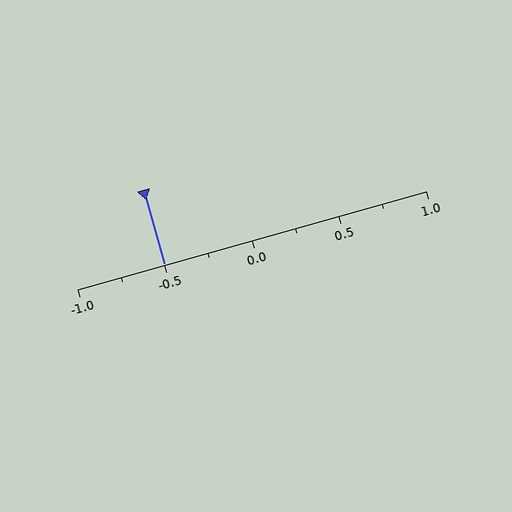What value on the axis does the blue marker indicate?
The marker indicates approximately -0.5.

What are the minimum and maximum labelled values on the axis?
The axis runs from -1.0 to 1.0.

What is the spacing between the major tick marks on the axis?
The major ticks are spaced 0.5 apart.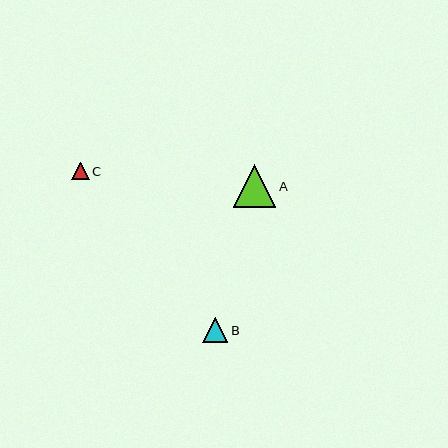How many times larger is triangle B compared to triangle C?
Triangle B is approximately 1.4 times the size of triangle C.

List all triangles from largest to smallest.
From largest to smallest: A, B, C.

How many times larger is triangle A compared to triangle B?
Triangle A is approximately 1.7 times the size of triangle B.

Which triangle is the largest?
Triangle A is the largest with a size of approximately 43 pixels.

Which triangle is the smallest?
Triangle C is the smallest with a size of approximately 18 pixels.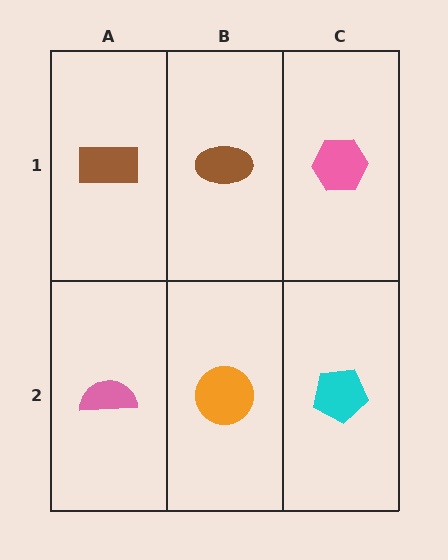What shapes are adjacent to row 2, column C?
A pink hexagon (row 1, column C), an orange circle (row 2, column B).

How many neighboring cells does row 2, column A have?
2.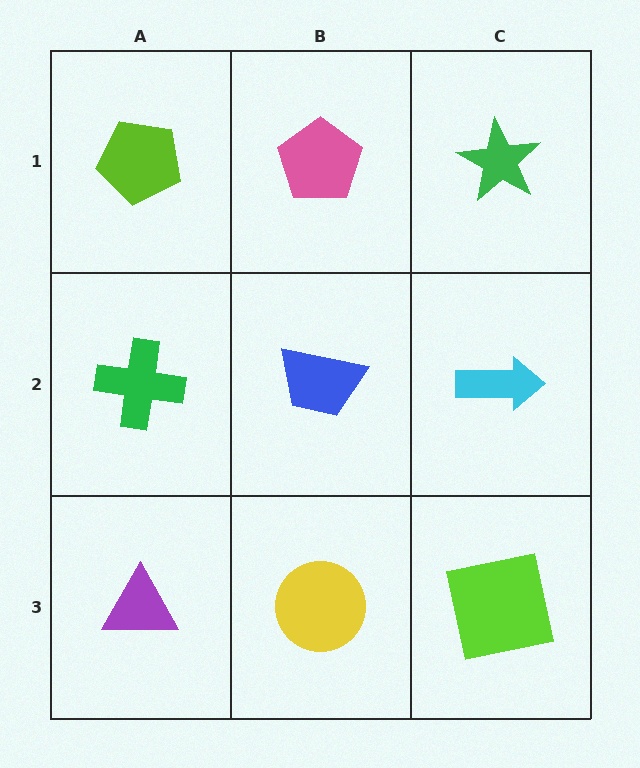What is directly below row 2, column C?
A lime square.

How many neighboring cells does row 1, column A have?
2.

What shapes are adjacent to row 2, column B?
A pink pentagon (row 1, column B), a yellow circle (row 3, column B), a green cross (row 2, column A), a cyan arrow (row 2, column C).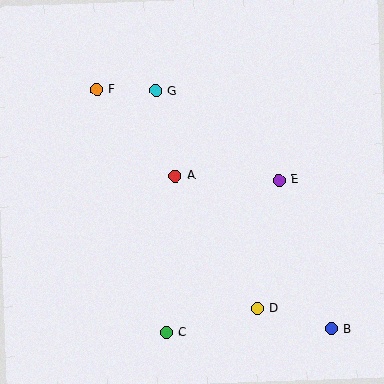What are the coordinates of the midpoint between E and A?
The midpoint between E and A is at (227, 178).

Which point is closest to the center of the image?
Point A at (175, 176) is closest to the center.